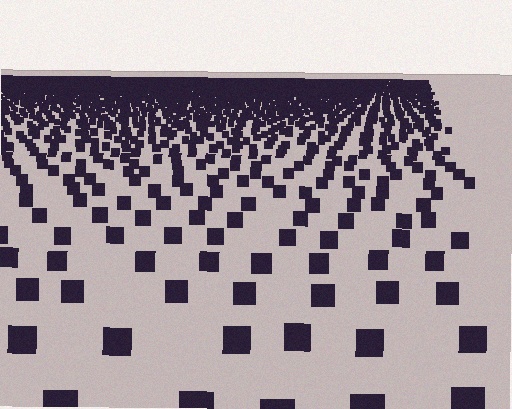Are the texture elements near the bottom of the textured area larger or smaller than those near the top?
Larger. Near the bottom, elements are closer to the viewer and appear at a bigger on-screen size.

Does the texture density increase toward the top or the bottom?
Density increases toward the top.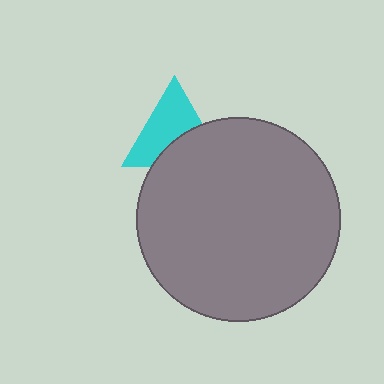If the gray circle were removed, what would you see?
You would see the complete cyan triangle.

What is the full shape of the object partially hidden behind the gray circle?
The partially hidden object is a cyan triangle.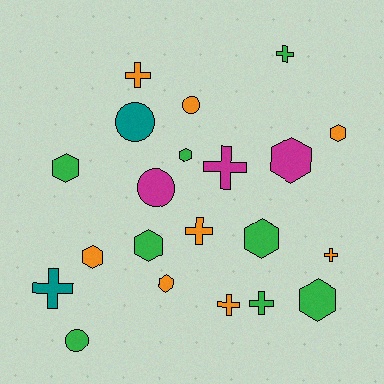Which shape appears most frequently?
Hexagon, with 9 objects.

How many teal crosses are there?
There is 1 teal cross.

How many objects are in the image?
There are 21 objects.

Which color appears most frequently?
Green, with 8 objects.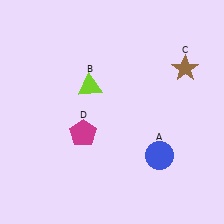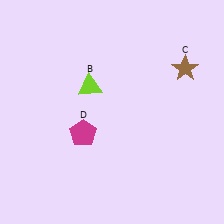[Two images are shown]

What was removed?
The blue circle (A) was removed in Image 2.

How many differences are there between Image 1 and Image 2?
There is 1 difference between the two images.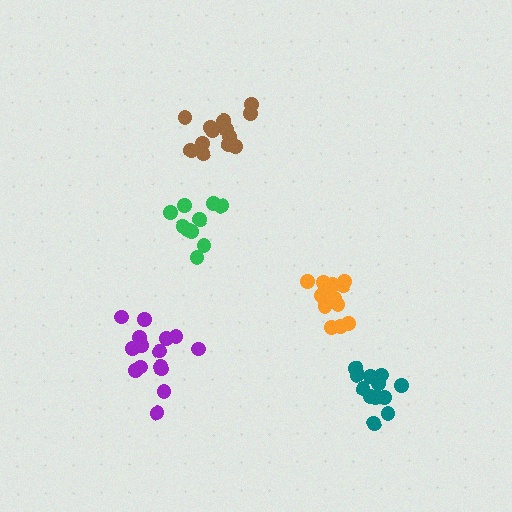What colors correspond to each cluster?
The clusters are colored: brown, orange, purple, green, teal.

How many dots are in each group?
Group 1: 13 dots, Group 2: 15 dots, Group 3: 15 dots, Group 4: 10 dots, Group 5: 12 dots (65 total).